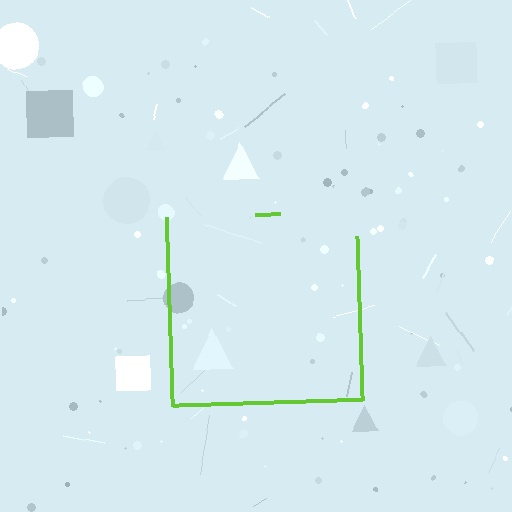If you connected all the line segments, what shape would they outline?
They would outline a square.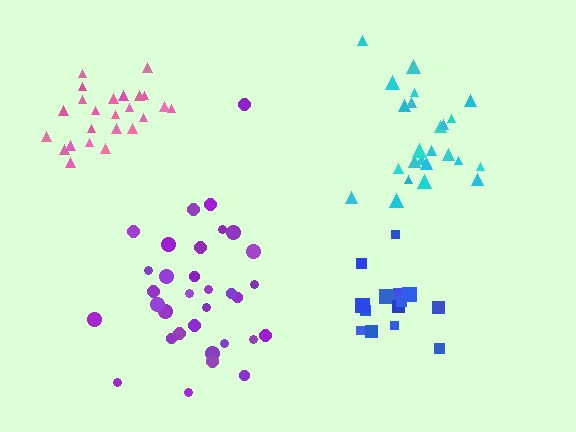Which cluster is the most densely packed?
Pink.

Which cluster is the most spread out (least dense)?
Purple.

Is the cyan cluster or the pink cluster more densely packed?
Pink.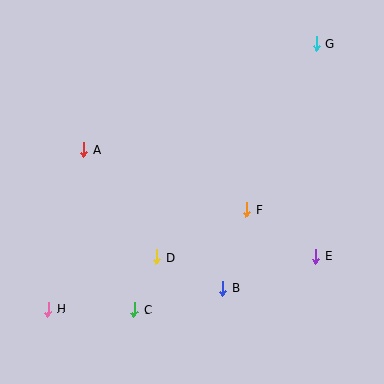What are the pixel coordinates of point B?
Point B is at (223, 288).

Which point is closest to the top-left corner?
Point A is closest to the top-left corner.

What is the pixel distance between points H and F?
The distance between H and F is 222 pixels.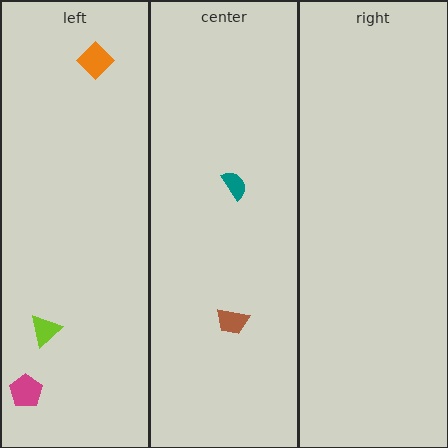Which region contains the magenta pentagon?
The left region.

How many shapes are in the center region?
2.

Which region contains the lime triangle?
The left region.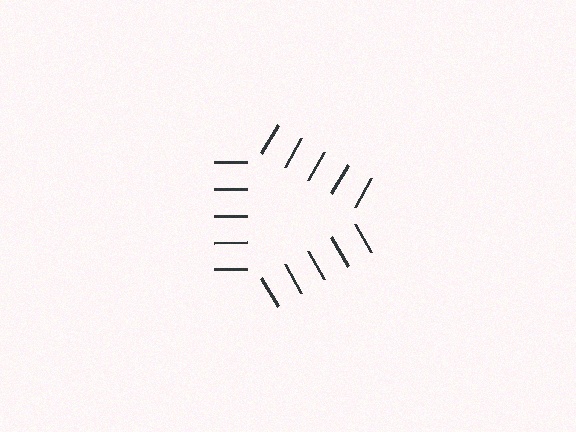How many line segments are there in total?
15 — 5 along each of the 3 edges.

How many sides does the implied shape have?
3 sides — the line-ends trace a triangle.